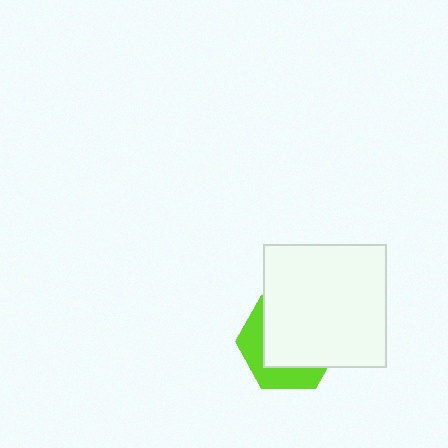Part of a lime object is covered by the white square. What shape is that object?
It is a hexagon.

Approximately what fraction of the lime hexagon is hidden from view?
Roughly 64% of the lime hexagon is hidden behind the white square.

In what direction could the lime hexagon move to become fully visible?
The lime hexagon could move toward the lower-left. That would shift it out from behind the white square entirely.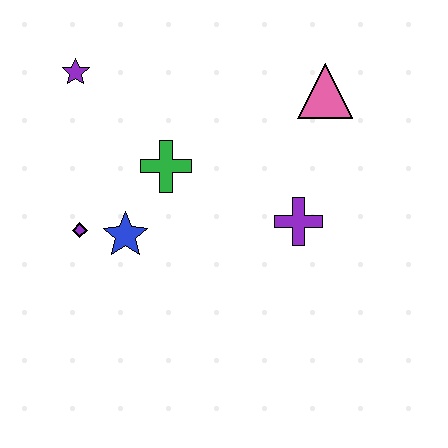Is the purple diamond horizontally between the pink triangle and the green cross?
No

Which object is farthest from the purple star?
The purple cross is farthest from the purple star.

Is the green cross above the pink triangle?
No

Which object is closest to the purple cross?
The pink triangle is closest to the purple cross.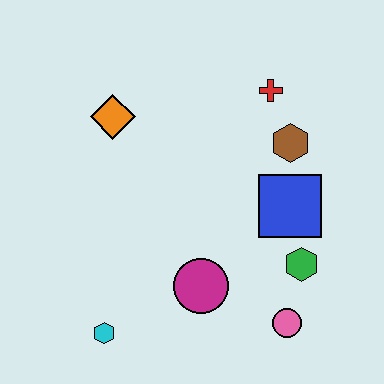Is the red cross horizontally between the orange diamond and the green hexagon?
Yes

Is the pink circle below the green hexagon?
Yes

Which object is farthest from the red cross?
The cyan hexagon is farthest from the red cross.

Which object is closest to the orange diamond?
The red cross is closest to the orange diamond.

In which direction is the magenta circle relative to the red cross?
The magenta circle is below the red cross.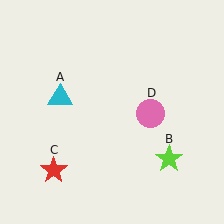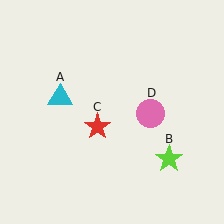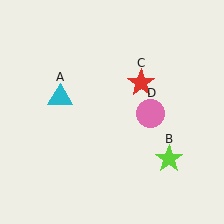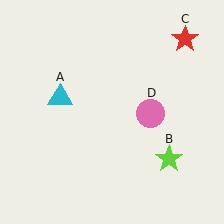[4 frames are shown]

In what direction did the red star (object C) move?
The red star (object C) moved up and to the right.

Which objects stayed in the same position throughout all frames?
Cyan triangle (object A) and lime star (object B) and pink circle (object D) remained stationary.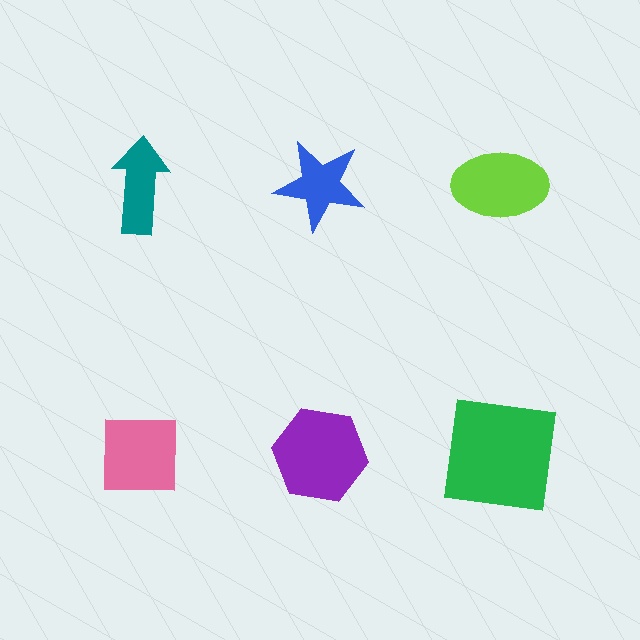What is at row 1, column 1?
A teal arrow.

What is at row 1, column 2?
A blue star.